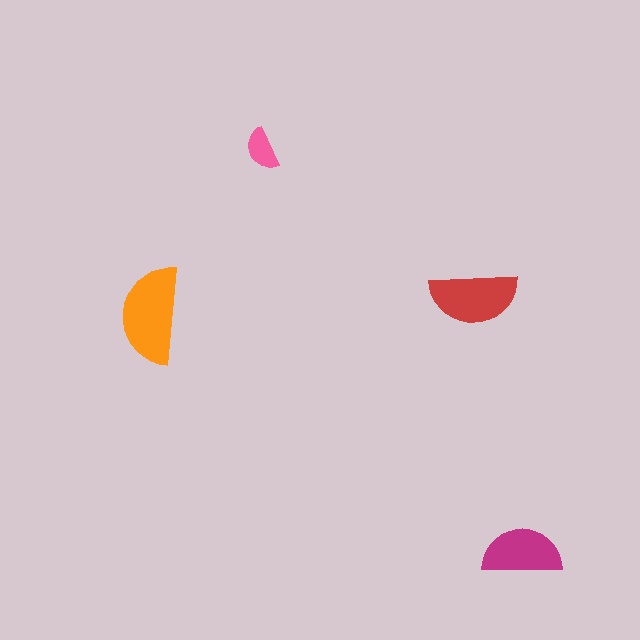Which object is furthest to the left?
The orange semicircle is leftmost.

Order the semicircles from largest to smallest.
the orange one, the red one, the magenta one, the pink one.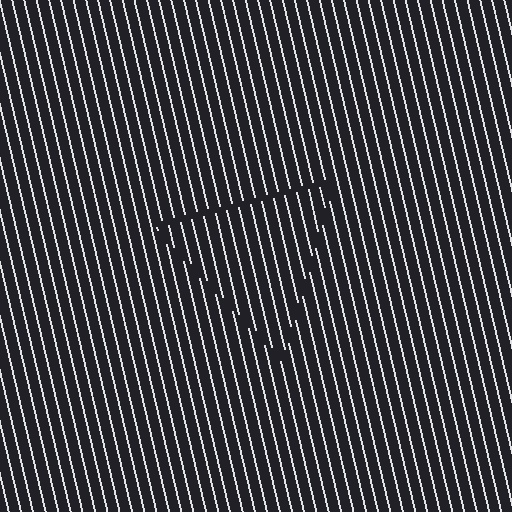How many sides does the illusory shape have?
3 sides — the line-ends trace a triangle.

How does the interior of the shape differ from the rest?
The interior of the shape contains the same grating, shifted by half a period — the contour is defined by the phase discontinuity where line-ends from the inner and outer gratings abut.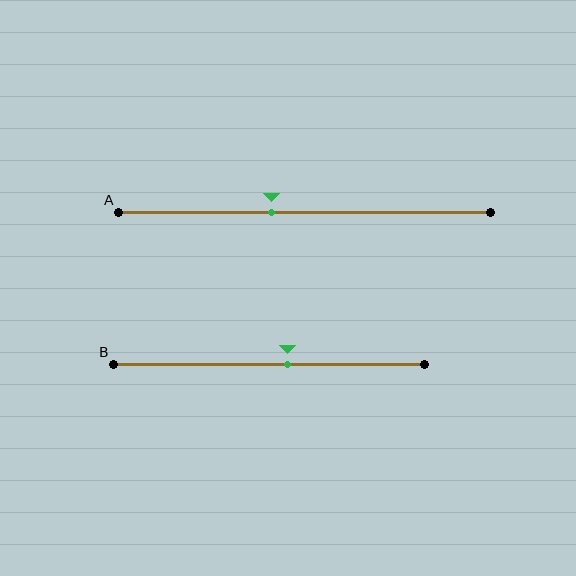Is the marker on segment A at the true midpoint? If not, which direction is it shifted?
No, the marker on segment A is shifted to the left by about 9% of the segment length.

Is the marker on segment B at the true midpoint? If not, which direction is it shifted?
No, the marker on segment B is shifted to the right by about 6% of the segment length.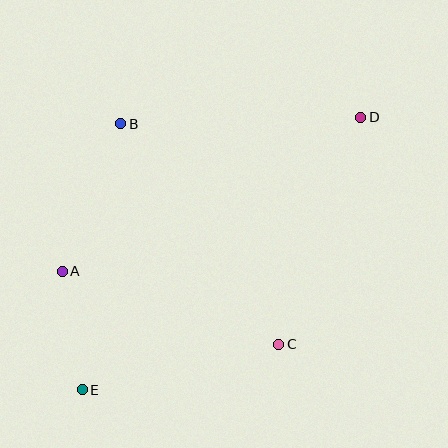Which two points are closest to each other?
Points A and E are closest to each other.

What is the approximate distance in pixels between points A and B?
The distance between A and B is approximately 159 pixels.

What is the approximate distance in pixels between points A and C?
The distance between A and C is approximately 228 pixels.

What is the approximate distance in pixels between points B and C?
The distance between B and C is approximately 271 pixels.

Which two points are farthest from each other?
Points D and E are farthest from each other.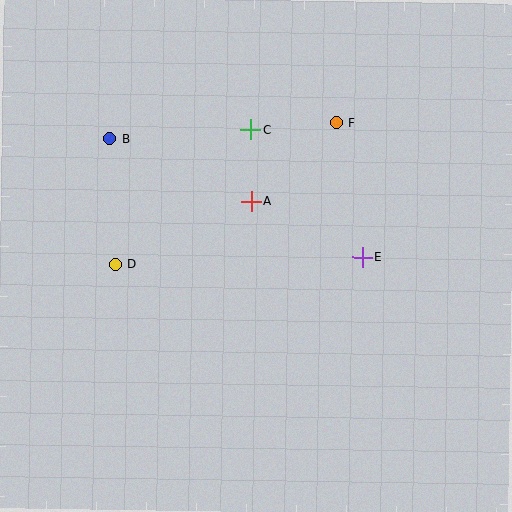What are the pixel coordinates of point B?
Point B is at (109, 138).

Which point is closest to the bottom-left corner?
Point D is closest to the bottom-left corner.